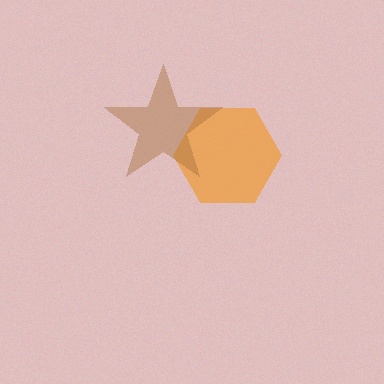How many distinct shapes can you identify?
There are 2 distinct shapes: an orange hexagon, a brown star.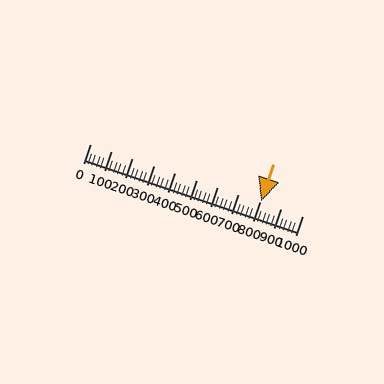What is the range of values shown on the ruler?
The ruler shows values from 0 to 1000.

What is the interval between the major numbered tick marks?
The major tick marks are spaced 100 units apart.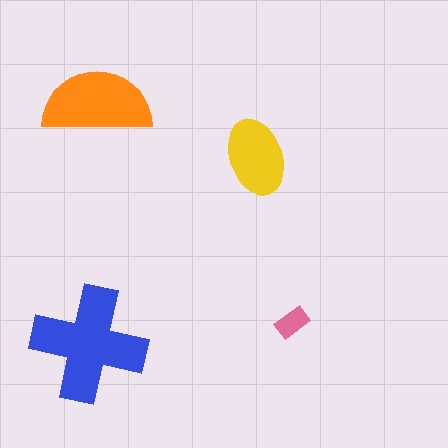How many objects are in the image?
There are 4 objects in the image.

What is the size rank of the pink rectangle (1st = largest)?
4th.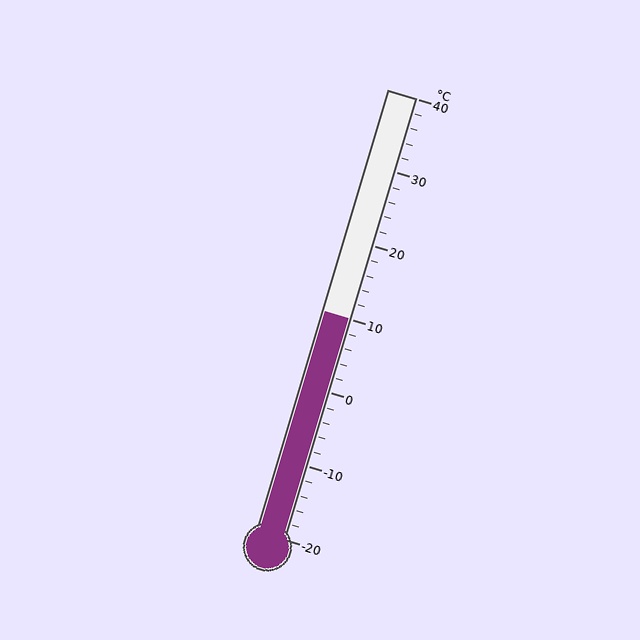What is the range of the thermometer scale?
The thermometer scale ranges from -20°C to 40°C.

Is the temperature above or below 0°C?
The temperature is above 0°C.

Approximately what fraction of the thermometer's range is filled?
The thermometer is filled to approximately 50% of its range.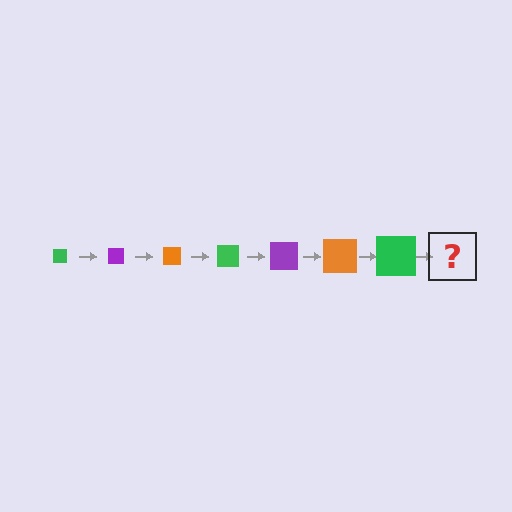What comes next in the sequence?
The next element should be a purple square, larger than the previous one.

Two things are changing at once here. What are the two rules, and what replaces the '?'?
The two rules are that the square grows larger each step and the color cycles through green, purple, and orange. The '?' should be a purple square, larger than the previous one.